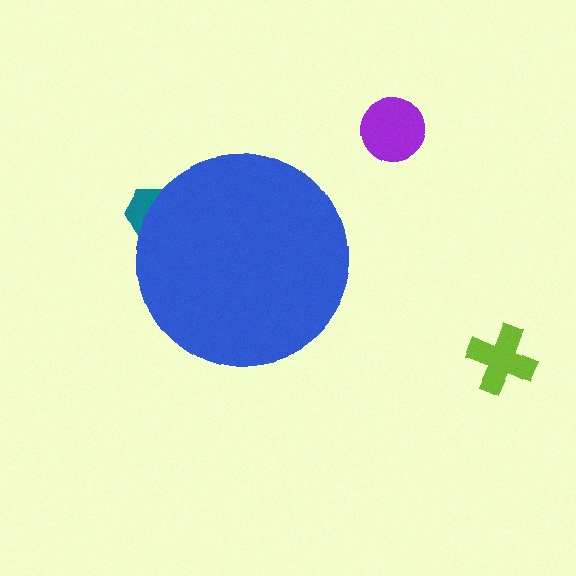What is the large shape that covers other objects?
A blue circle.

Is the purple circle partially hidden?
No, the purple circle is fully visible.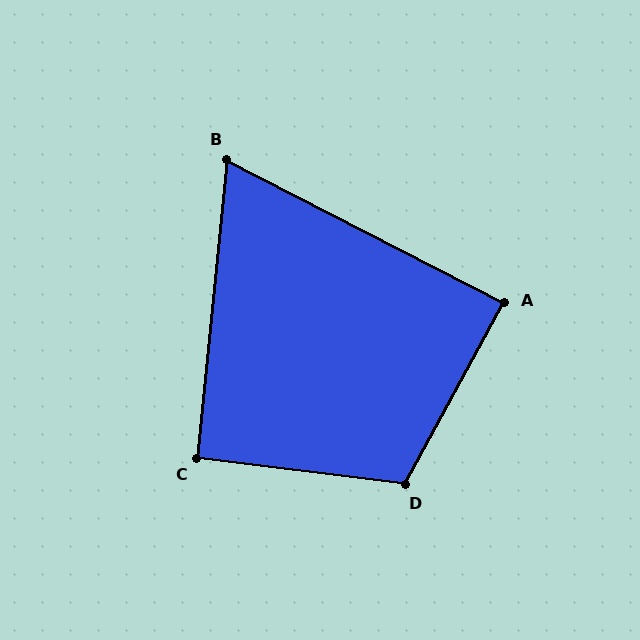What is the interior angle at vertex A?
Approximately 89 degrees (approximately right).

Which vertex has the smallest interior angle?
B, at approximately 69 degrees.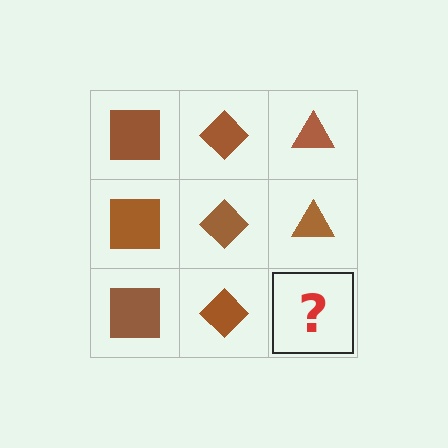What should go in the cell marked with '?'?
The missing cell should contain a brown triangle.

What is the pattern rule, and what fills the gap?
The rule is that each column has a consistent shape. The gap should be filled with a brown triangle.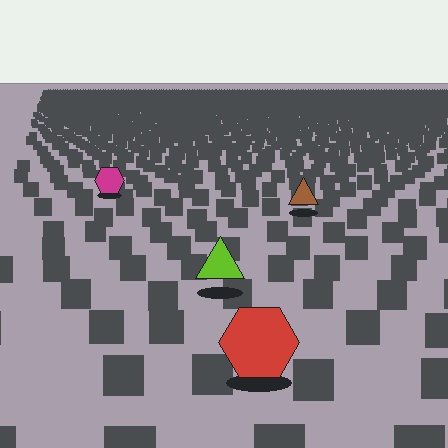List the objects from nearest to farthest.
From nearest to farthest: the red hexagon, the lime triangle, the brown triangle, the magenta hexagon.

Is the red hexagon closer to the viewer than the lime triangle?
Yes. The red hexagon is closer — you can tell from the texture gradient: the ground texture is coarser near it.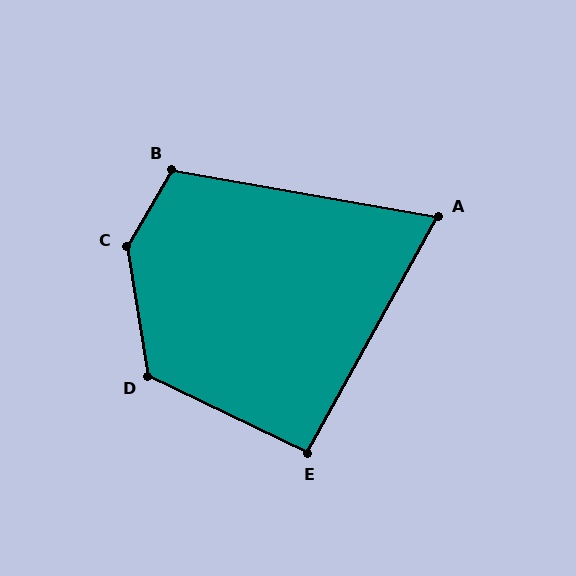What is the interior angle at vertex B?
Approximately 110 degrees (obtuse).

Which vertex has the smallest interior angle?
A, at approximately 71 degrees.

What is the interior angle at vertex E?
Approximately 93 degrees (approximately right).